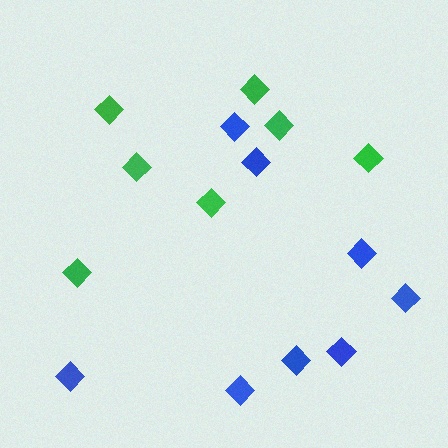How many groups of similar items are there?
There are 2 groups: one group of green diamonds (7) and one group of blue diamonds (8).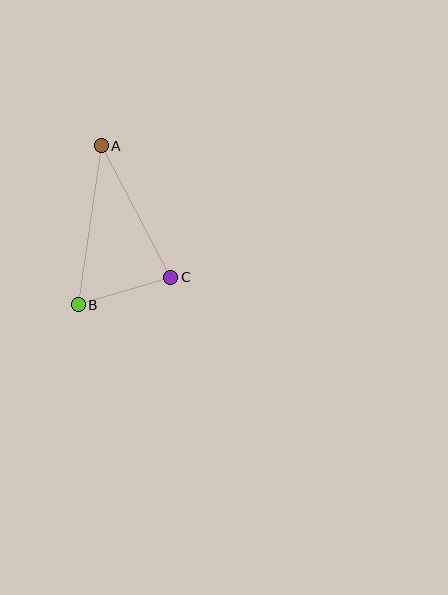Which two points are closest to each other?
Points B and C are closest to each other.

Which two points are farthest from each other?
Points A and B are farthest from each other.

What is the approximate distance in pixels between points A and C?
The distance between A and C is approximately 149 pixels.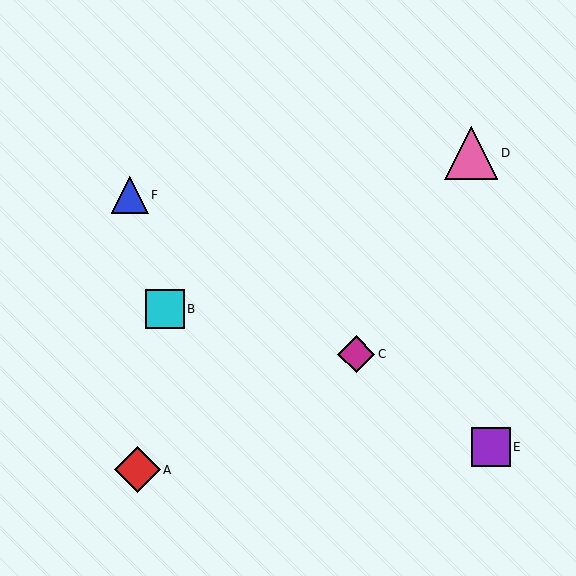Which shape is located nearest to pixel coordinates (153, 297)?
The cyan square (labeled B) at (165, 309) is nearest to that location.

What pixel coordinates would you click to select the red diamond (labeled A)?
Click at (137, 470) to select the red diamond A.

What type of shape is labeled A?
Shape A is a red diamond.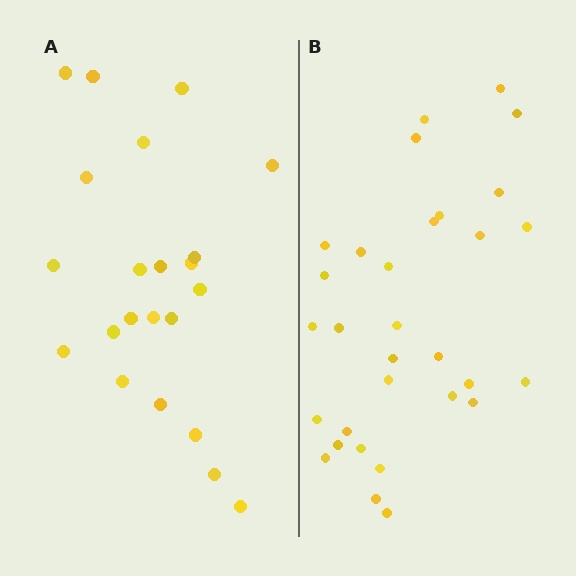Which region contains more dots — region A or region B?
Region B (the right region) has more dots.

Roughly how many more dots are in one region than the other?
Region B has roughly 8 or so more dots than region A.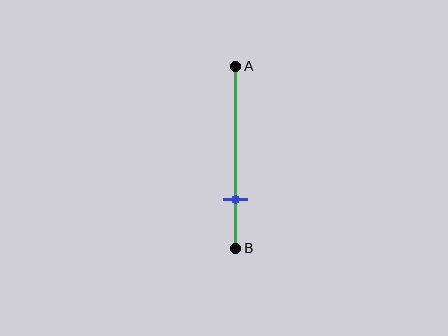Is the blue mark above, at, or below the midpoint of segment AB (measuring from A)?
The blue mark is below the midpoint of segment AB.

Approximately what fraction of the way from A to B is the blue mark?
The blue mark is approximately 75% of the way from A to B.